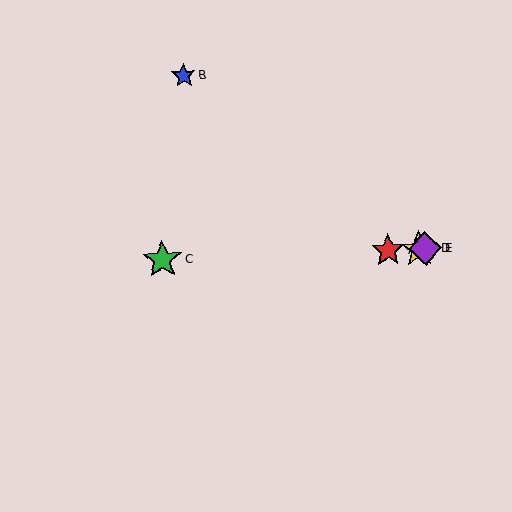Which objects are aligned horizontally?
Objects A, C, D, E are aligned horizontally.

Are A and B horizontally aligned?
No, A is at y≈250 and B is at y≈76.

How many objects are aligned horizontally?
4 objects (A, C, D, E) are aligned horizontally.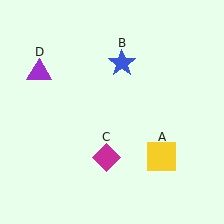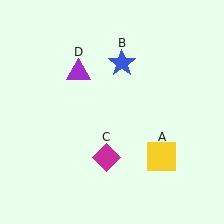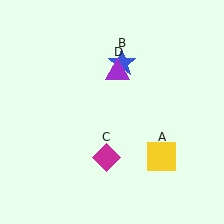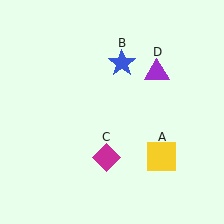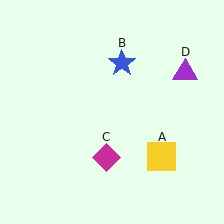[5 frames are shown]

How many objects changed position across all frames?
1 object changed position: purple triangle (object D).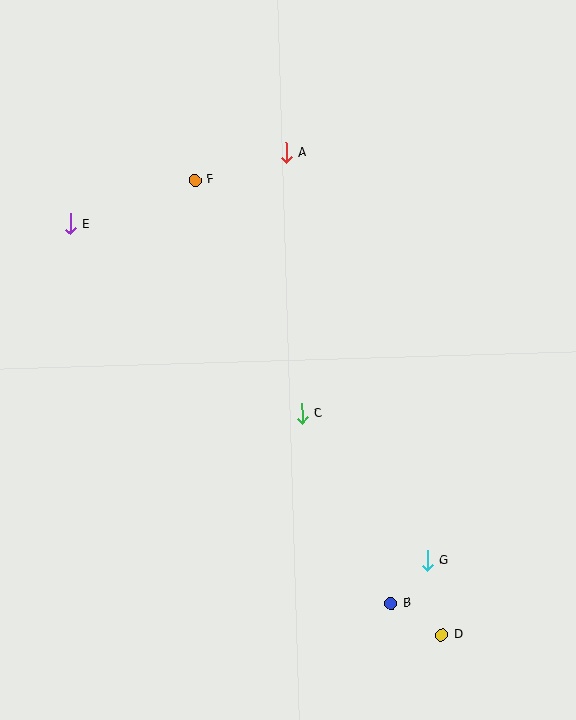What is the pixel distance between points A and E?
The distance between A and E is 228 pixels.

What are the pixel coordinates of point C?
Point C is at (302, 413).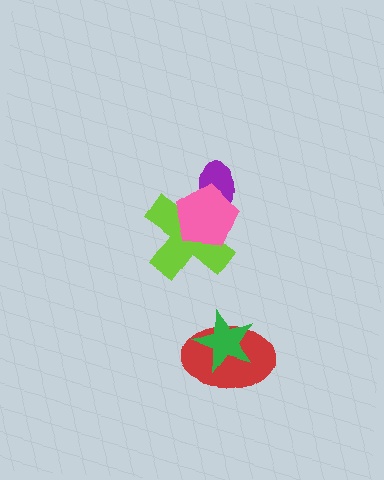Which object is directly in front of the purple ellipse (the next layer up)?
The lime cross is directly in front of the purple ellipse.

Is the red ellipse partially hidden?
Yes, it is partially covered by another shape.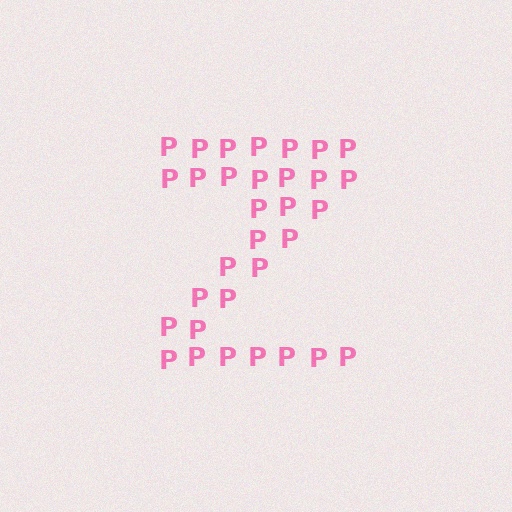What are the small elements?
The small elements are letter P's.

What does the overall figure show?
The overall figure shows the letter Z.